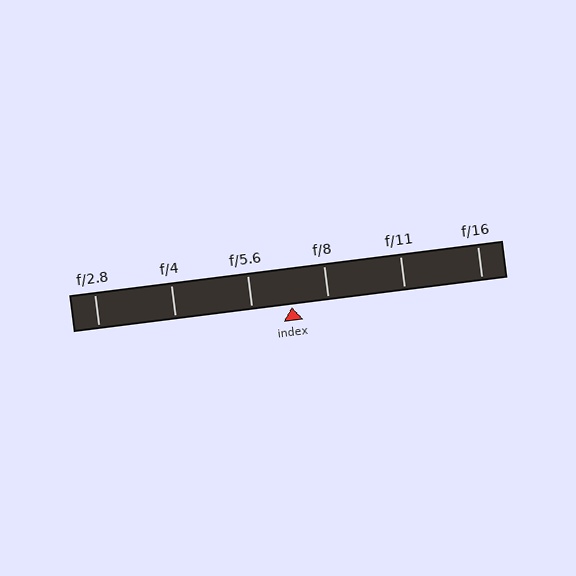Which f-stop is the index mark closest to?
The index mark is closest to f/8.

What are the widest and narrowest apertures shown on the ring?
The widest aperture shown is f/2.8 and the narrowest is f/16.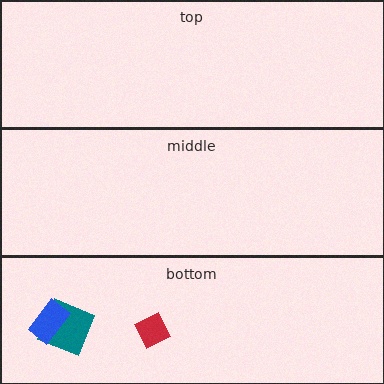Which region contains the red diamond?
The bottom region.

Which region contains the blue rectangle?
The bottom region.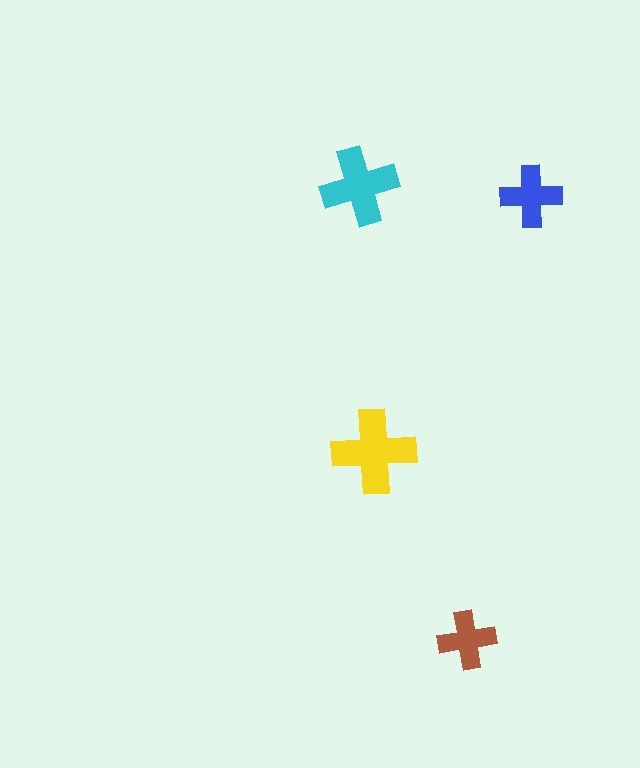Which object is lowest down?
The brown cross is bottommost.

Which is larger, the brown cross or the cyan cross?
The cyan one.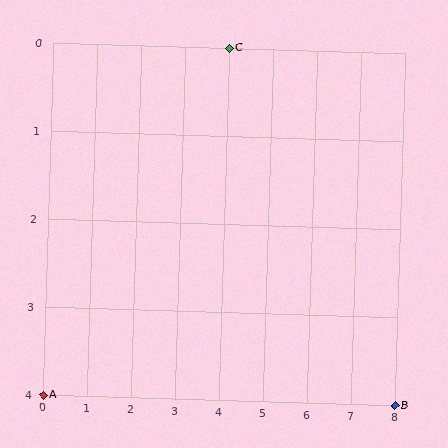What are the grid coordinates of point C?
Point C is at grid coordinates (4, 0).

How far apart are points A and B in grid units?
Points A and B are 8 columns apart.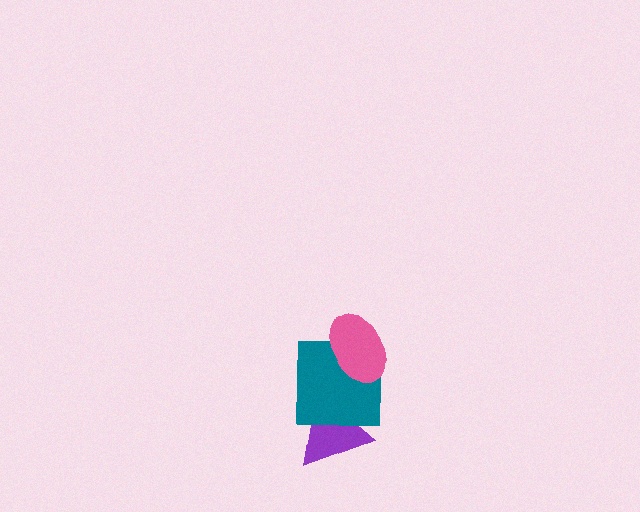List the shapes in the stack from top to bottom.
From top to bottom: the pink ellipse, the teal square, the purple triangle.